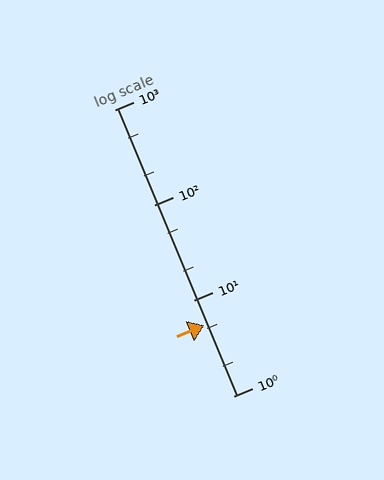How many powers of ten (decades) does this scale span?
The scale spans 3 decades, from 1 to 1000.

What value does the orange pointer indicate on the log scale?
The pointer indicates approximately 5.5.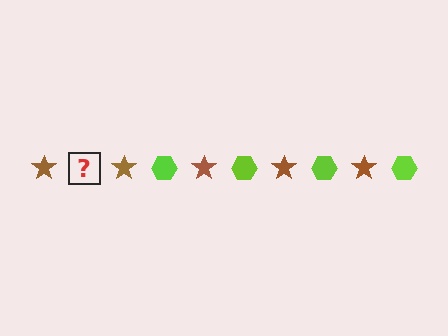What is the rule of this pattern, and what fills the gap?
The rule is that the pattern alternates between brown star and lime hexagon. The gap should be filled with a lime hexagon.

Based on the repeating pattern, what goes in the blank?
The blank should be a lime hexagon.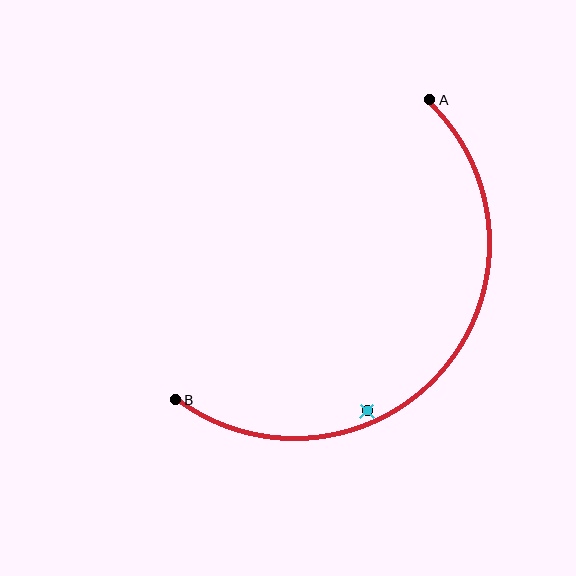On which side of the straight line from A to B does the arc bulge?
The arc bulges below and to the right of the straight line connecting A and B.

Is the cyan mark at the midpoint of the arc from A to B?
No — the cyan mark does not lie on the arc at all. It sits slightly inside the curve.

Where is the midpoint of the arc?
The arc midpoint is the point on the curve farthest from the straight line joining A and B. It sits below and to the right of that line.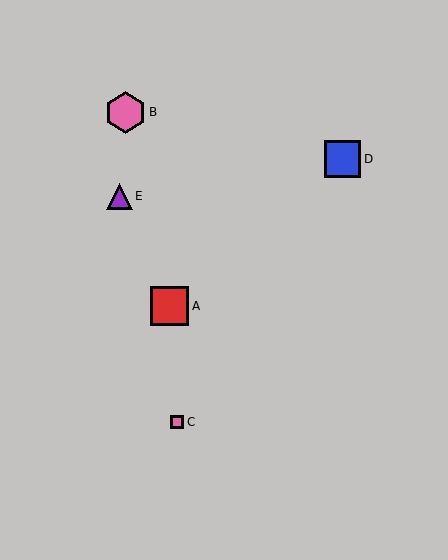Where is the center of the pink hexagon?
The center of the pink hexagon is at (126, 112).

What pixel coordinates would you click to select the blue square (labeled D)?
Click at (343, 159) to select the blue square D.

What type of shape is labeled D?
Shape D is a blue square.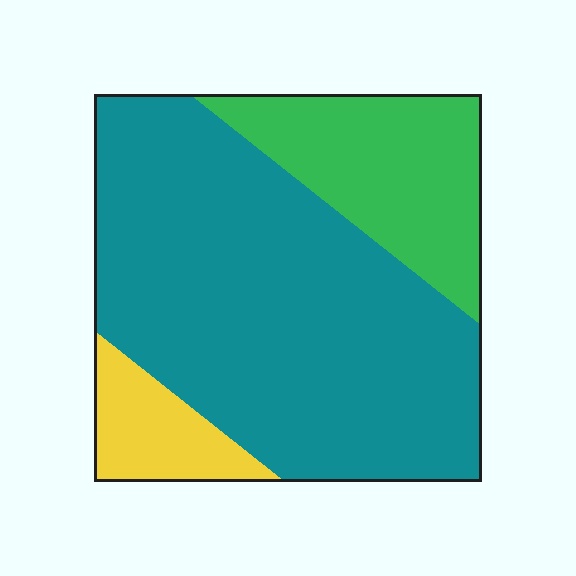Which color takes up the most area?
Teal, at roughly 70%.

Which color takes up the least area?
Yellow, at roughly 10%.